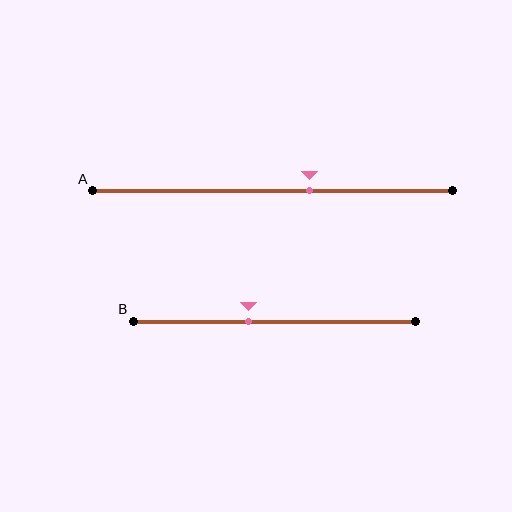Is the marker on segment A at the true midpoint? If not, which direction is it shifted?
No, the marker on segment A is shifted to the right by about 10% of the segment length.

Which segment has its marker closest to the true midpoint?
Segment B has its marker closest to the true midpoint.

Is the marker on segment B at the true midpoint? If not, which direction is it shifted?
No, the marker on segment B is shifted to the left by about 9% of the segment length.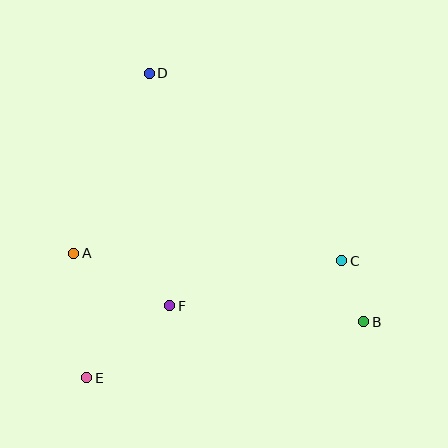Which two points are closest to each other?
Points B and C are closest to each other.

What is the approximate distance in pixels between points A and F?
The distance between A and F is approximately 109 pixels.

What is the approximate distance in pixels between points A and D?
The distance between A and D is approximately 195 pixels.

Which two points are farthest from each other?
Points B and D are farthest from each other.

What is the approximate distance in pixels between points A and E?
The distance between A and E is approximately 125 pixels.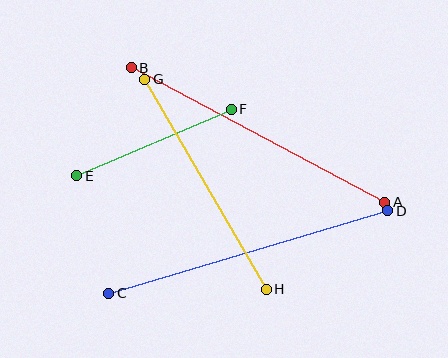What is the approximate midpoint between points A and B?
The midpoint is at approximately (258, 135) pixels.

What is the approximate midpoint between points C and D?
The midpoint is at approximately (248, 252) pixels.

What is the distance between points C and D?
The distance is approximately 291 pixels.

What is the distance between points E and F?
The distance is approximately 168 pixels.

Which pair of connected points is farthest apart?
Points C and D are farthest apart.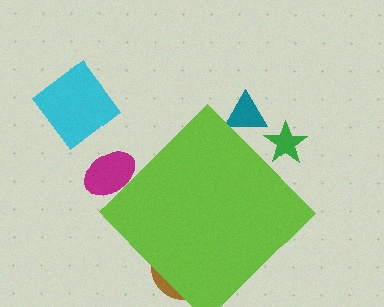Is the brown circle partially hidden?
Yes, the brown circle is partially hidden behind the lime diamond.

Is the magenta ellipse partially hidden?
Yes, the magenta ellipse is partially hidden behind the lime diamond.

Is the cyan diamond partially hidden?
No, the cyan diamond is fully visible.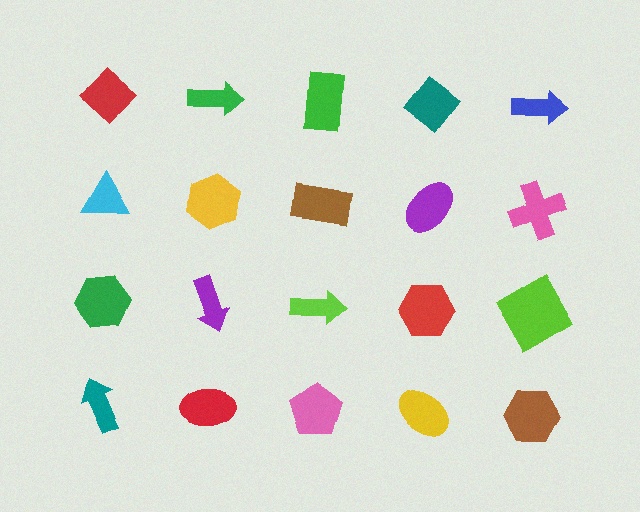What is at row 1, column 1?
A red diamond.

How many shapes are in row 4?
5 shapes.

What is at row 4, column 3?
A pink pentagon.